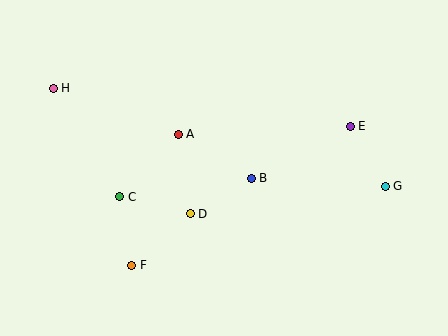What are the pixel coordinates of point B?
Point B is at (251, 178).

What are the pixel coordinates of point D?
Point D is at (190, 214).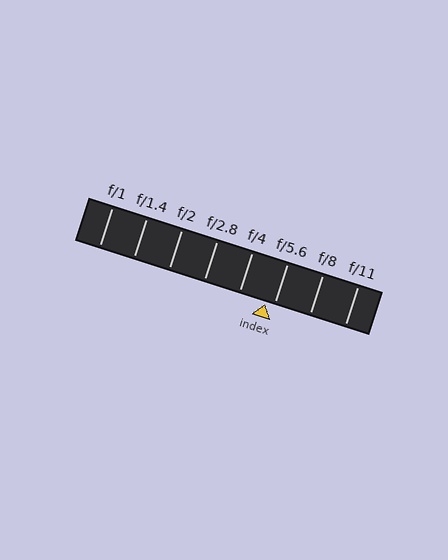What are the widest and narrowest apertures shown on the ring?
The widest aperture shown is f/1 and the narrowest is f/11.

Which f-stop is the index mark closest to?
The index mark is closest to f/5.6.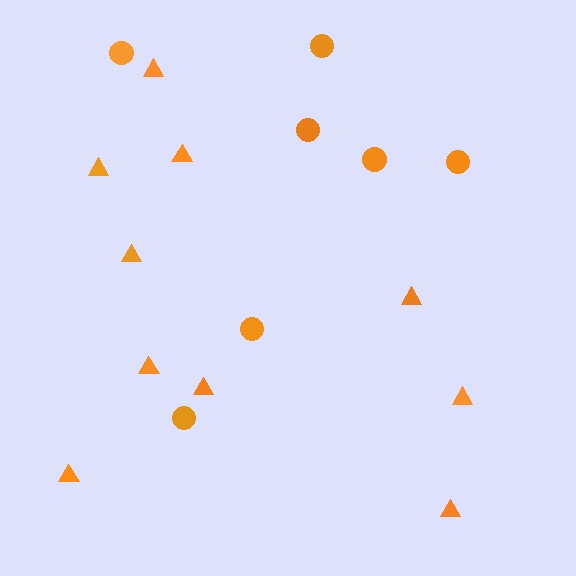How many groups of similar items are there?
There are 2 groups: one group of triangles (10) and one group of circles (7).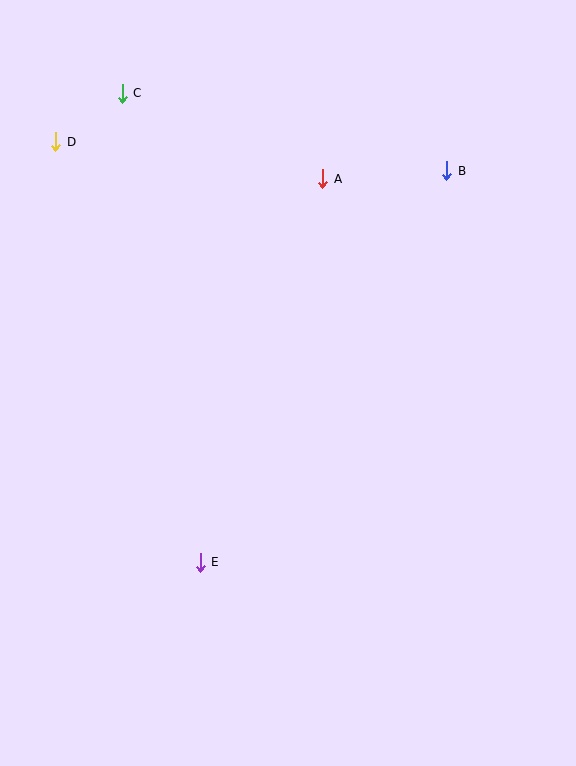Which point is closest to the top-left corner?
Point D is closest to the top-left corner.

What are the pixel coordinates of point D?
Point D is at (56, 142).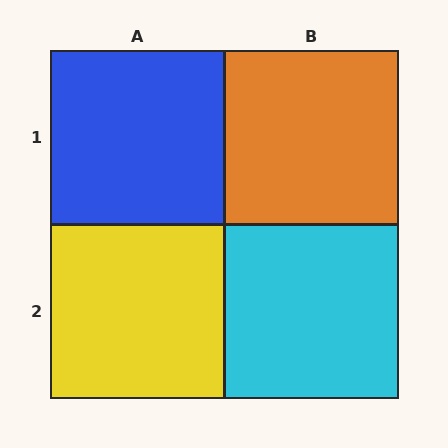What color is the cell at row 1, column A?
Blue.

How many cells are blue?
1 cell is blue.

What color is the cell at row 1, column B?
Orange.